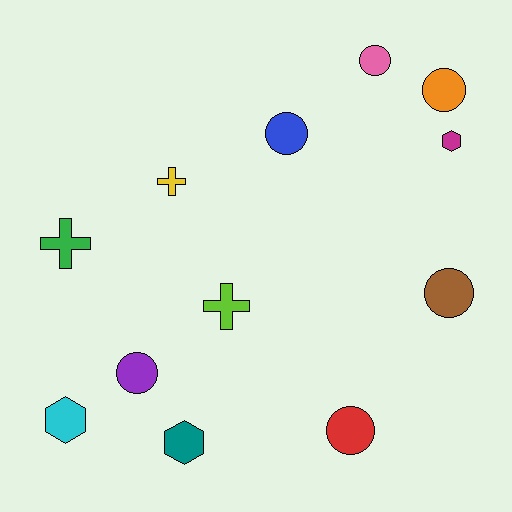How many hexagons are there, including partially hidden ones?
There are 3 hexagons.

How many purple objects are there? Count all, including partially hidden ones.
There is 1 purple object.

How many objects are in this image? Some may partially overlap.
There are 12 objects.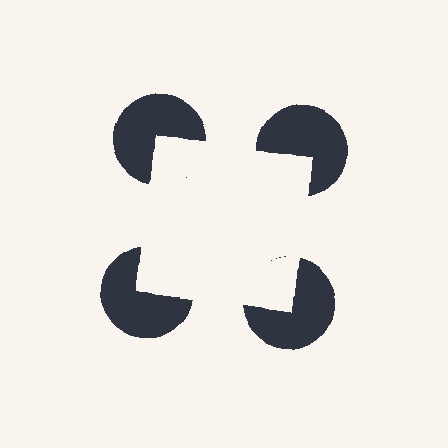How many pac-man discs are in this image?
There are 4 — one at each vertex of the illusory square.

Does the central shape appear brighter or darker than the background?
It typically appears slightly brighter than the background, even though no actual brightness change is drawn.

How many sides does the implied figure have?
4 sides.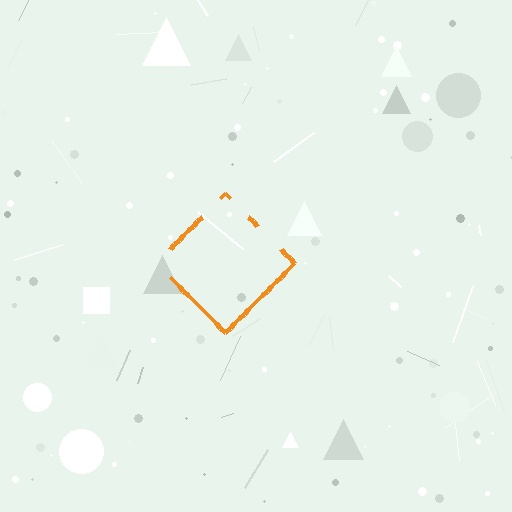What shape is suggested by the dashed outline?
The dashed outline suggests a diamond.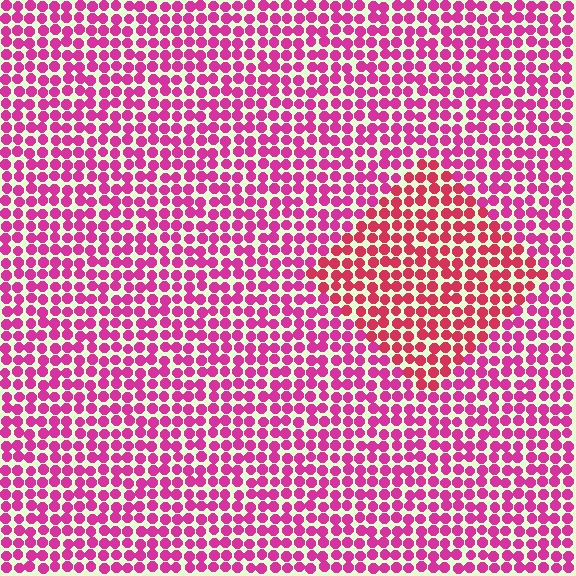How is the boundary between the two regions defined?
The boundary is defined purely by a slight shift in hue (about 25 degrees). Spacing, size, and orientation are identical on both sides.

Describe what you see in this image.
The image is filled with small magenta elements in a uniform arrangement. A diamond-shaped region is visible where the elements are tinted to a slightly different hue, forming a subtle color boundary.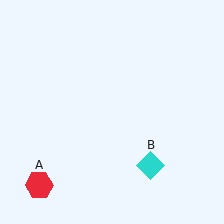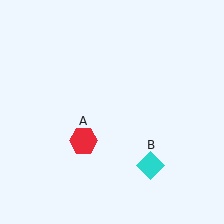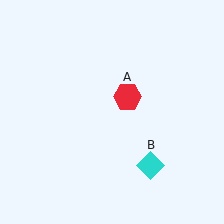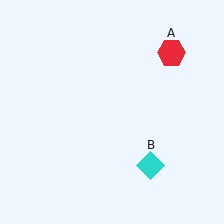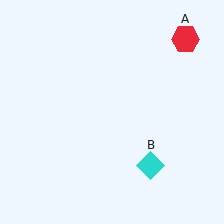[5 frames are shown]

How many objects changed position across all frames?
1 object changed position: red hexagon (object A).